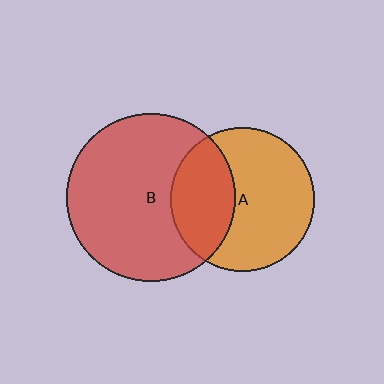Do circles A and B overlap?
Yes.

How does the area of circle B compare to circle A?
Approximately 1.4 times.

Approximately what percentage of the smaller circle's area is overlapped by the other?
Approximately 35%.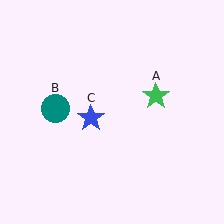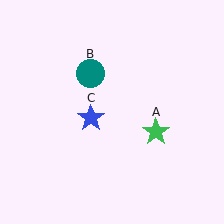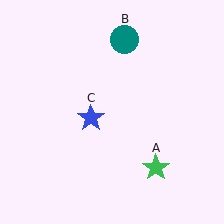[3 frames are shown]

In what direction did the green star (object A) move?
The green star (object A) moved down.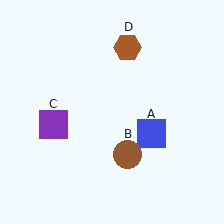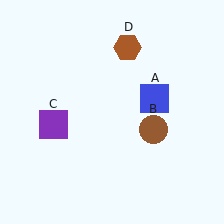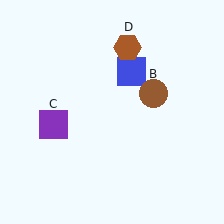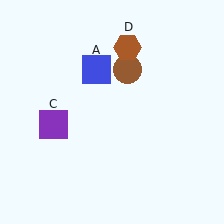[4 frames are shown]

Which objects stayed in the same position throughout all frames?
Purple square (object C) and brown hexagon (object D) remained stationary.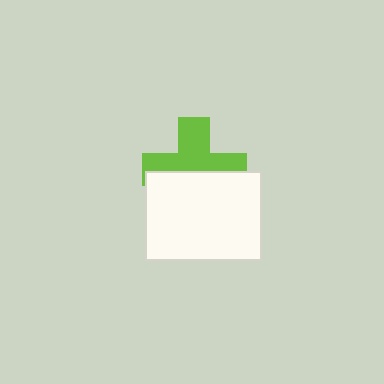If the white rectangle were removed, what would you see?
You would see the complete lime cross.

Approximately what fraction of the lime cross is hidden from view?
Roughly 45% of the lime cross is hidden behind the white rectangle.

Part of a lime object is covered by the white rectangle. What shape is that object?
It is a cross.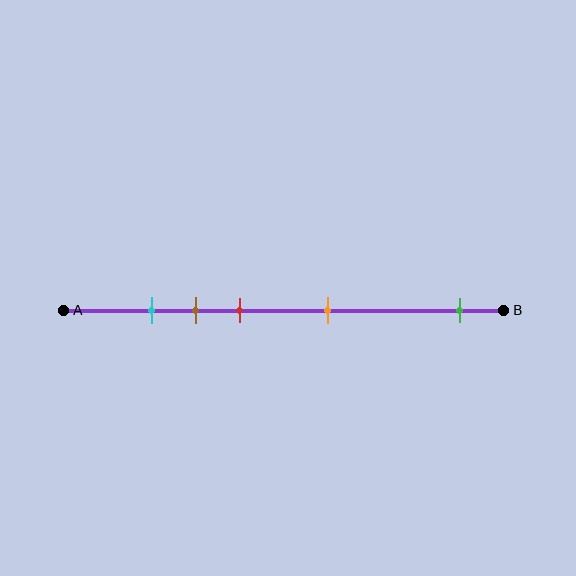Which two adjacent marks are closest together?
The cyan and brown marks are the closest adjacent pair.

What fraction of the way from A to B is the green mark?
The green mark is approximately 90% (0.9) of the way from A to B.